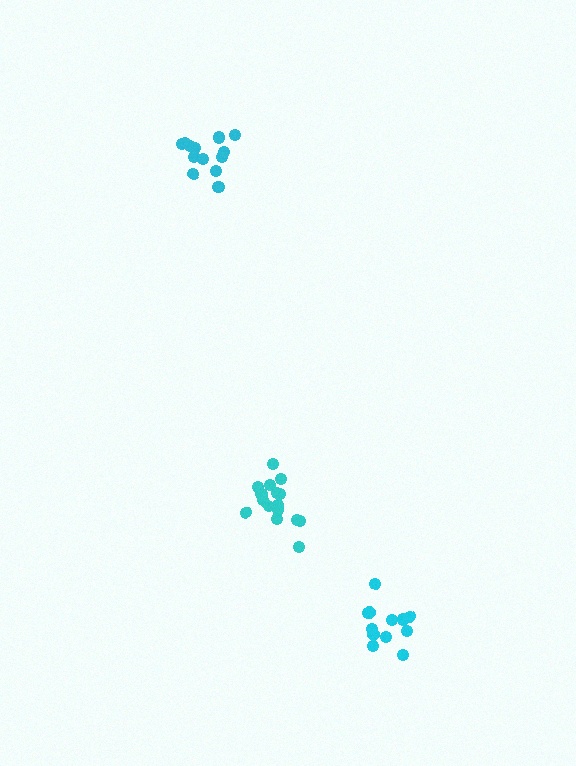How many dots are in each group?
Group 1: 13 dots, Group 2: 17 dots, Group 3: 12 dots (42 total).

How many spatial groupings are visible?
There are 3 spatial groupings.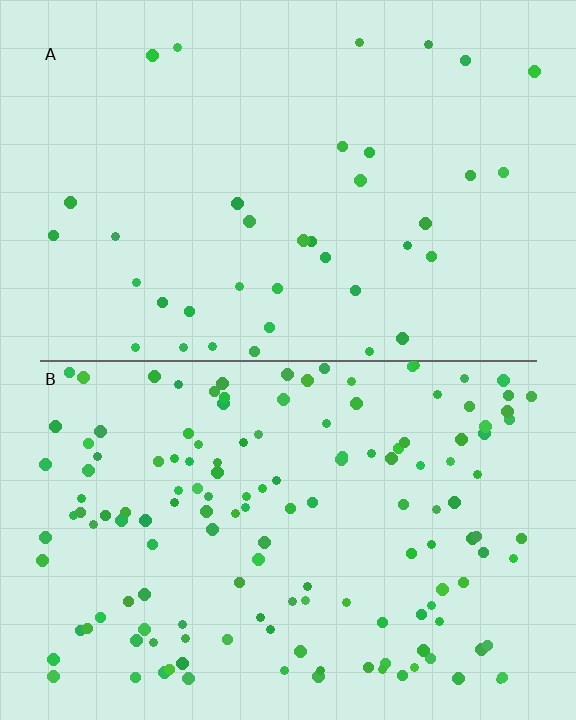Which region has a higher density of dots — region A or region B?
B (the bottom).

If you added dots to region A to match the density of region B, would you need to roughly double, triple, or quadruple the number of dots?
Approximately quadruple.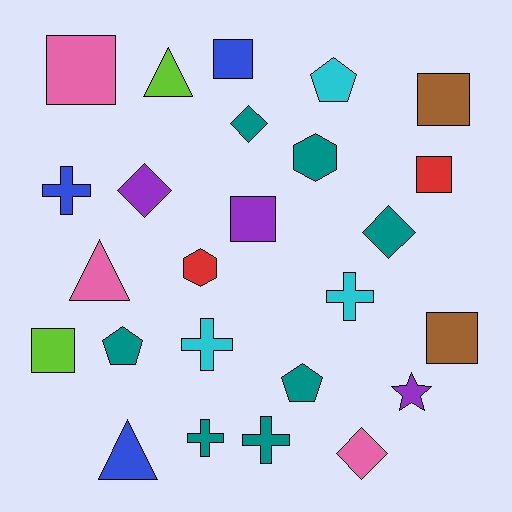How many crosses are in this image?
There are 5 crosses.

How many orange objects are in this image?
There are no orange objects.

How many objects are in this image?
There are 25 objects.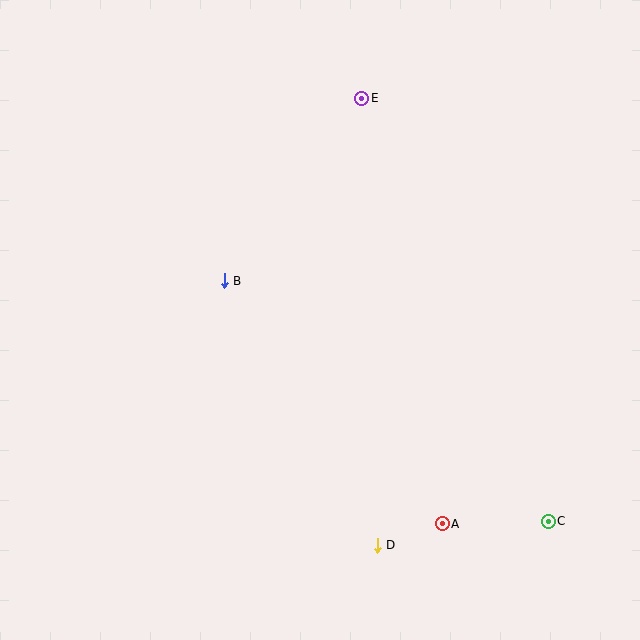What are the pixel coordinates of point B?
Point B is at (224, 281).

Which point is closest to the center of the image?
Point B at (224, 281) is closest to the center.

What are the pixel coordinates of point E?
Point E is at (362, 98).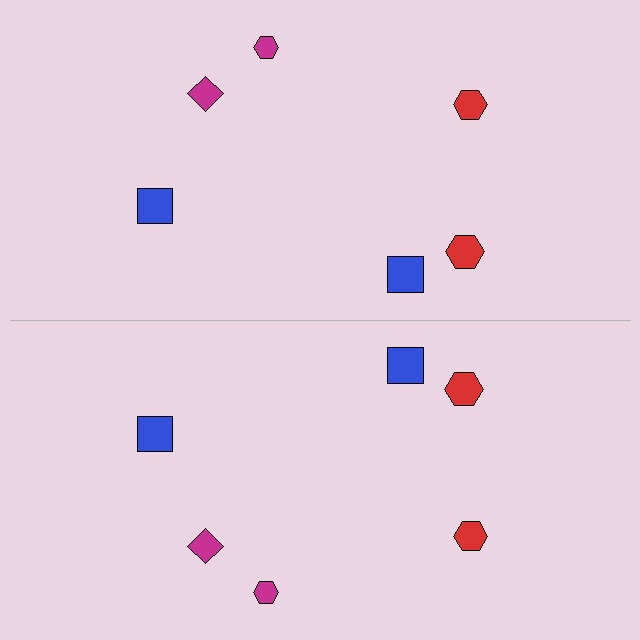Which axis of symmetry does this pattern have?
The pattern has a horizontal axis of symmetry running through the center of the image.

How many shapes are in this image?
There are 12 shapes in this image.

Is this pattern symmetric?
Yes, this pattern has bilateral (reflection) symmetry.